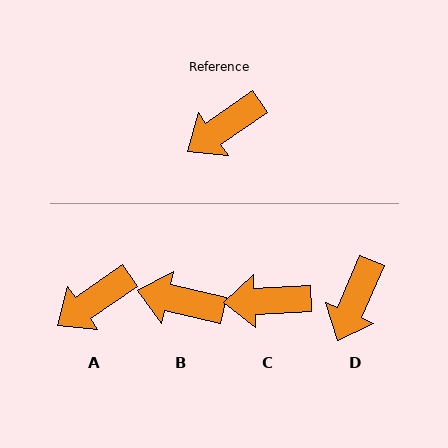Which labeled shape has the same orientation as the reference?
A.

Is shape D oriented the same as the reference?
No, it is off by about 32 degrees.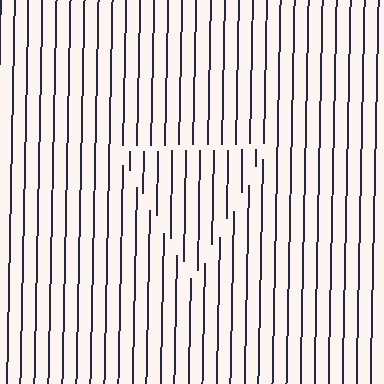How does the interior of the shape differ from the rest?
The interior of the shape contains the same grating, shifted by half a period — the contour is defined by the phase discontinuity where line-ends from the inner and outer gratings abut.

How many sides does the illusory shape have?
3 sides — the line-ends trace a triangle.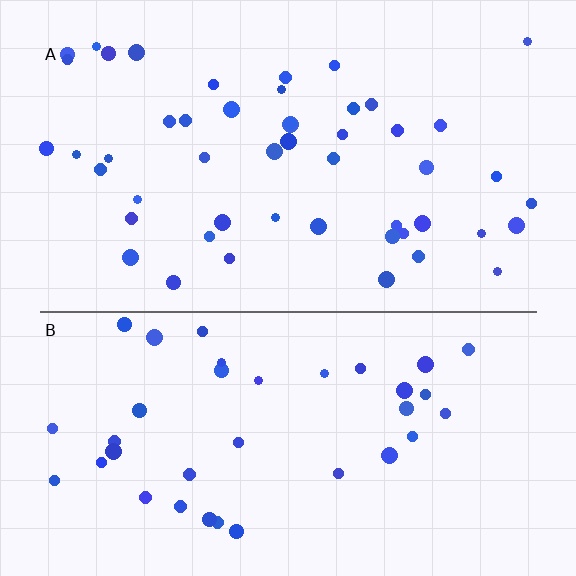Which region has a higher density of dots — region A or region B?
A (the top).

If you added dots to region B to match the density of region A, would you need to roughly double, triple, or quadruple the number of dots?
Approximately double.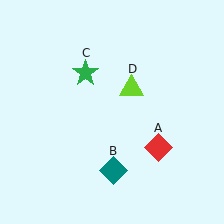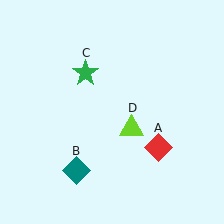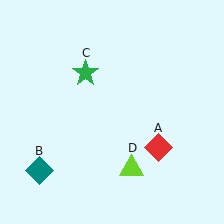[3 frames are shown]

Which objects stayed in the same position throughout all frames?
Red diamond (object A) and green star (object C) remained stationary.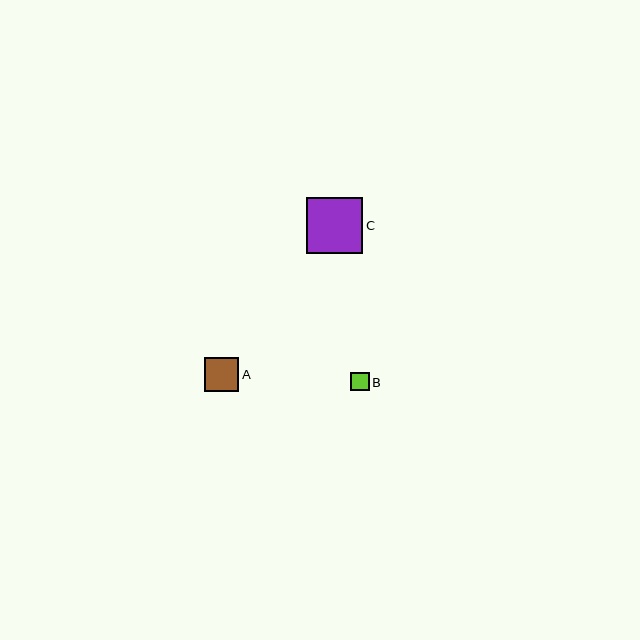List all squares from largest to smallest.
From largest to smallest: C, A, B.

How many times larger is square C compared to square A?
Square C is approximately 1.7 times the size of square A.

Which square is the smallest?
Square B is the smallest with a size of approximately 19 pixels.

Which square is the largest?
Square C is the largest with a size of approximately 57 pixels.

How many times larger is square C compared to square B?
Square C is approximately 3.1 times the size of square B.